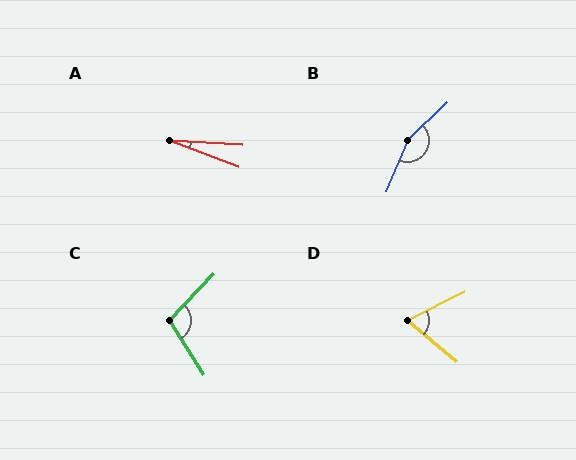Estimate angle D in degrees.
Approximately 66 degrees.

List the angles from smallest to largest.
A (17°), D (66°), C (103°), B (156°).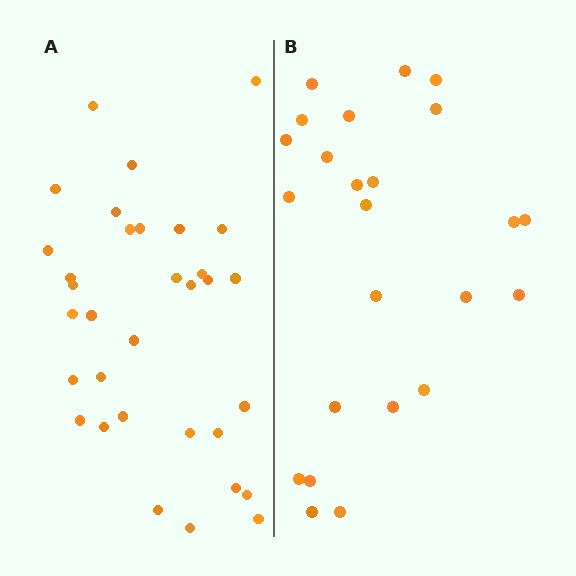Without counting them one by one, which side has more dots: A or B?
Region A (the left region) has more dots.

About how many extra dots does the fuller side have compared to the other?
Region A has roughly 8 or so more dots than region B.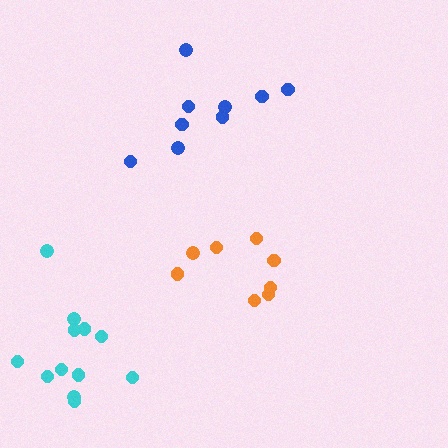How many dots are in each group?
Group 1: 9 dots, Group 2: 12 dots, Group 3: 8 dots (29 total).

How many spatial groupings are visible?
There are 3 spatial groupings.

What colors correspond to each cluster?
The clusters are colored: blue, cyan, orange.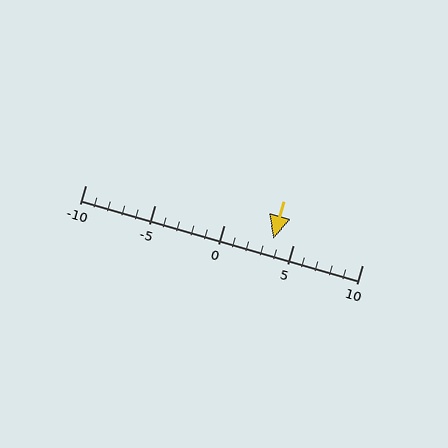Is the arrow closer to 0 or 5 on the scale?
The arrow is closer to 5.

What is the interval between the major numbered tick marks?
The major tick marks are spaced 5 units apart.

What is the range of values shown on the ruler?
The ruler shows values from -10 to 10.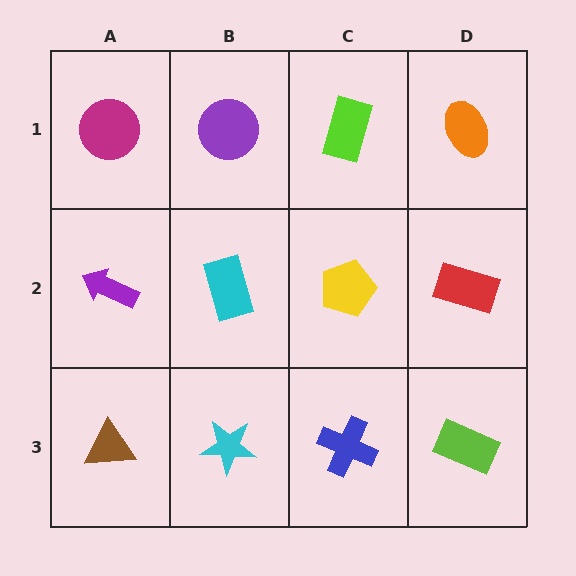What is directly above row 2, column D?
An orange ellipse.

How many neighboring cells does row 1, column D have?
2.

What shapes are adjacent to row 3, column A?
A purple arrow (row 2, column A), a cyan star (row 3, column B).